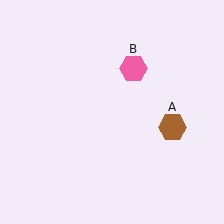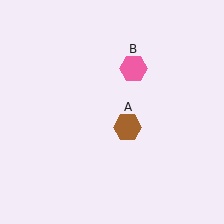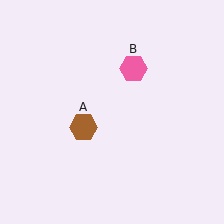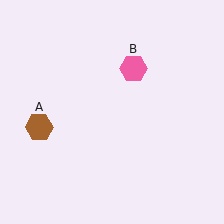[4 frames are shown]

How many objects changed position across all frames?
1 object changed position: brown hexagon (object A).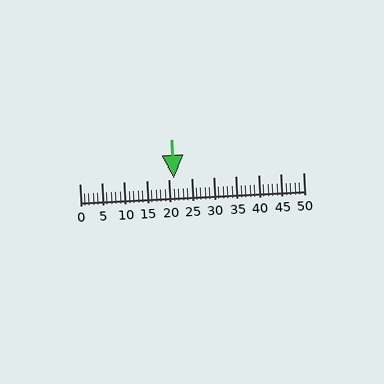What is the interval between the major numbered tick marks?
The major tick marks are spaced 5 units apart.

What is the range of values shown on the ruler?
The ruler shows values from 0 to 50.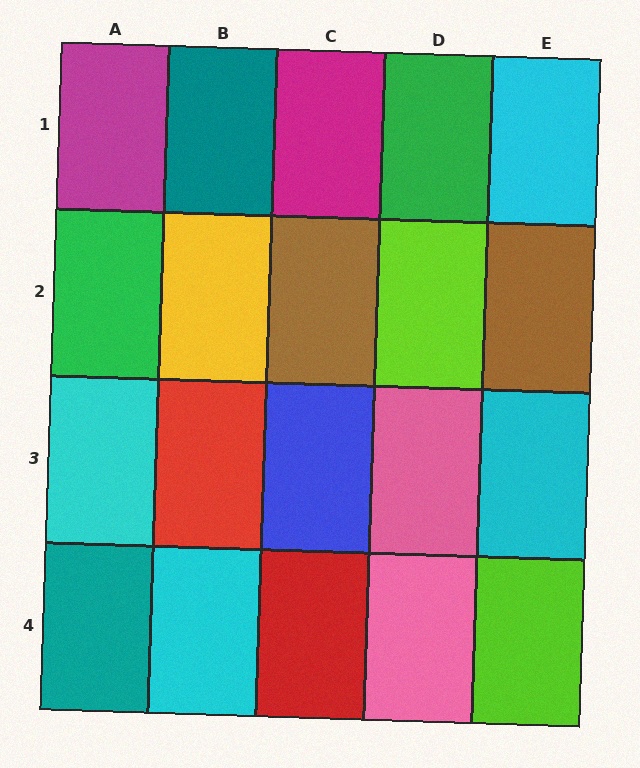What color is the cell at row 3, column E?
Cyan.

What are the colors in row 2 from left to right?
Green, yellow, brown, lime, brown.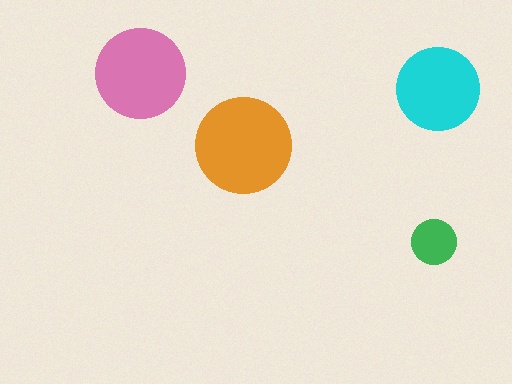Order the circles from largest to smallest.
the orange one, the pink one, the cyan one, the green one.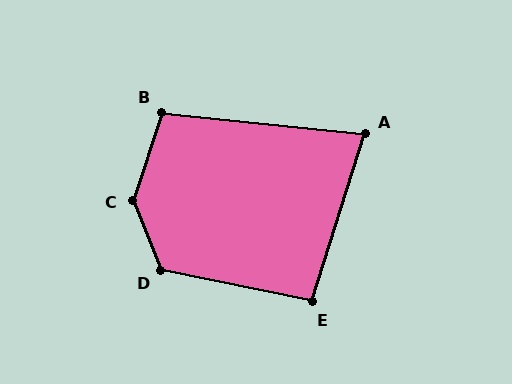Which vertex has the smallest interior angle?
A, at approximately 79 degrees.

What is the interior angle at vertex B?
Approximately 102 degrees (obtuse).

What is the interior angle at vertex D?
Approximately 123 degrees (obtuse).